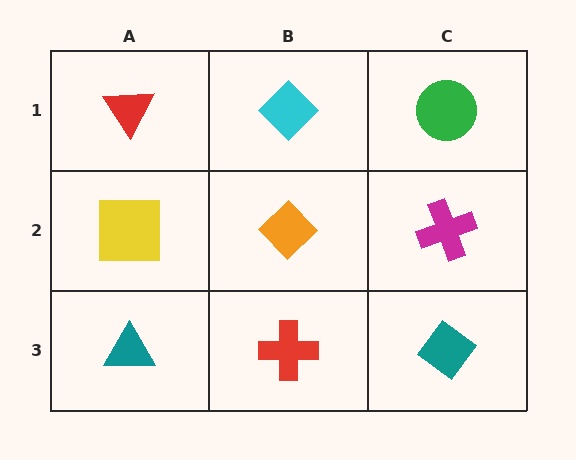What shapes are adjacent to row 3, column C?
A magenta cross (row 2, column C), a red cross (row 3, column B).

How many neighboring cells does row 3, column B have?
3.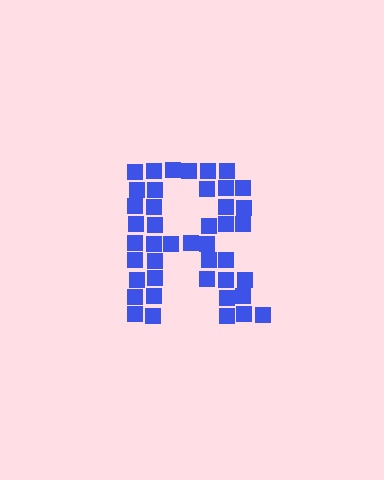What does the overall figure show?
The overall figure shows the letter R.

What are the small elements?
The small elements are squares.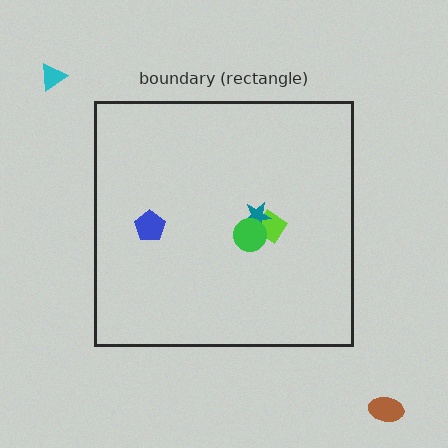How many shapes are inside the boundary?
4 inside, 2 outside.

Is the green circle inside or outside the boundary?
Inside.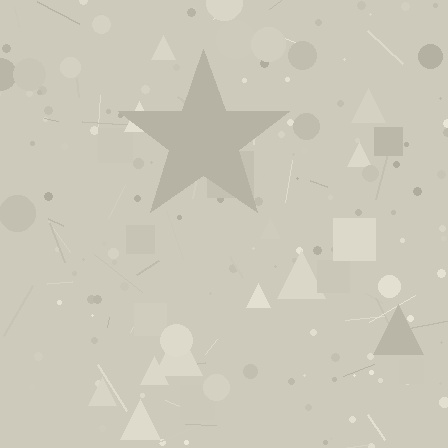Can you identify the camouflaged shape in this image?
The camouflaged shape is a star.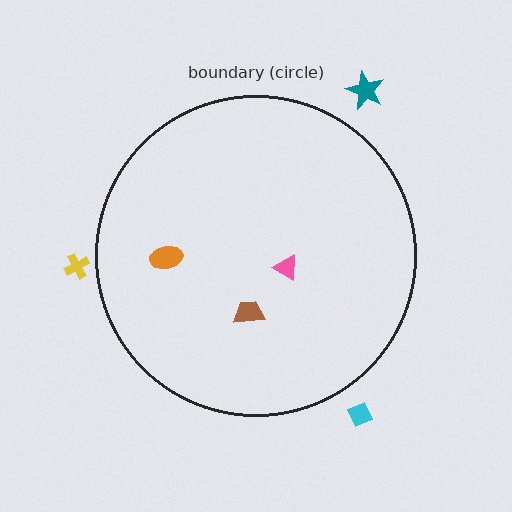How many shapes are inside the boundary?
3 inside, 3 outside.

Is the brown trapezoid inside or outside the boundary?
Inside.